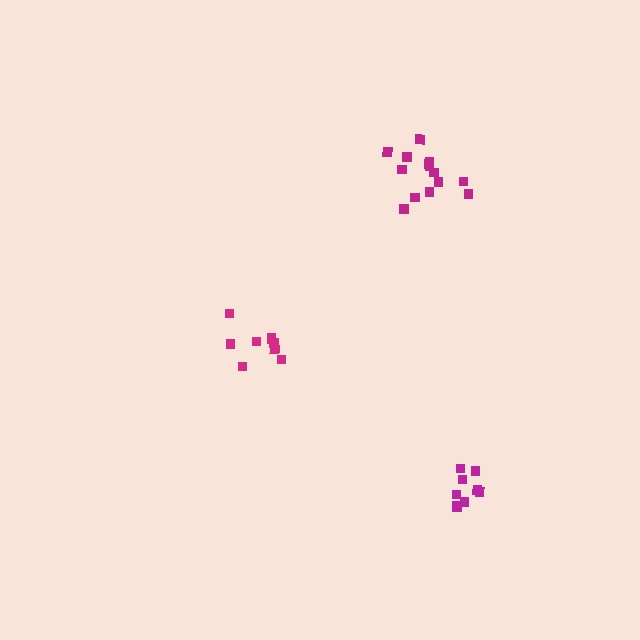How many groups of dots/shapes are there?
There are 3 groups.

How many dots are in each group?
Group 1: 9 dots, Group 2: 9 dots, Group 3: 14 dots (32 total).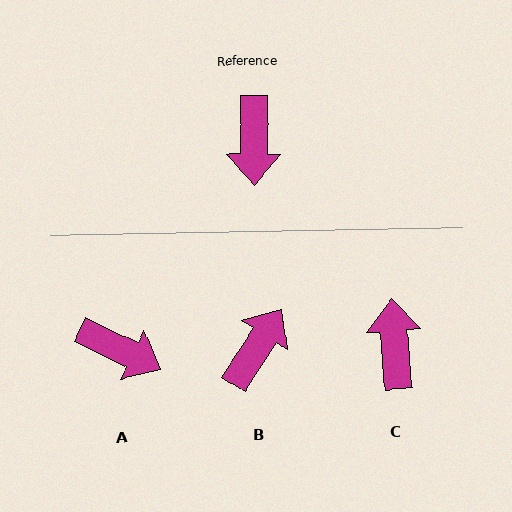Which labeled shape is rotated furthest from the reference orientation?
C, about 175 degrees away.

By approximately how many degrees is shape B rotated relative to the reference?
Approximately 147 degrees counter-clockwise.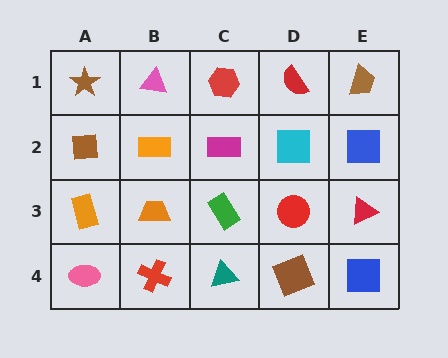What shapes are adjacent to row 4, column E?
A red triangle (row 3, column E), a brown square (row 4, column D).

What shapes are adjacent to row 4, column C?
A green rectangle (row 3, column C), a red cross (row 4, column B), a brown square (row 4, column D).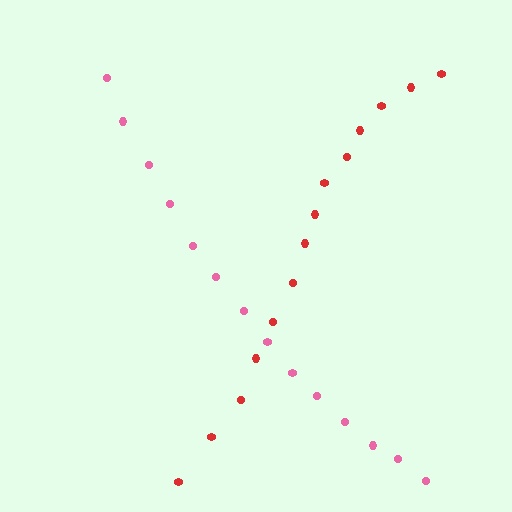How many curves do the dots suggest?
There are 2 distinct paths.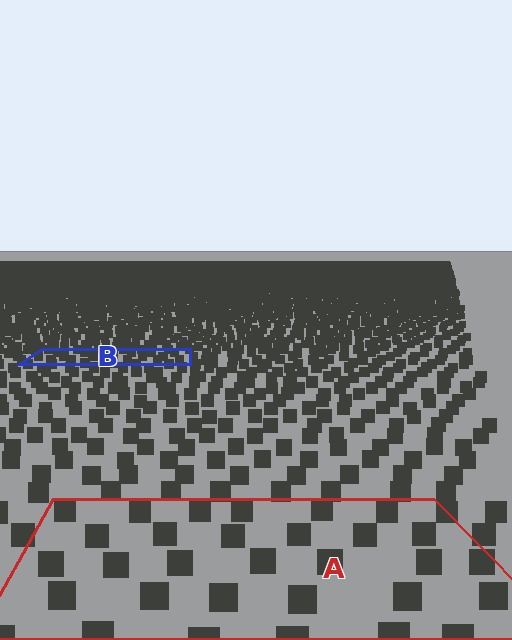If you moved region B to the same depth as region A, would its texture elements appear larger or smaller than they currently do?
They would appear larger. At a closer depth, the same texture elements are projected at a bigger on-screen size.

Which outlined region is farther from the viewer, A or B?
Region B is farther from the viewer — the texture elements inside it appear smaller and more densely packed.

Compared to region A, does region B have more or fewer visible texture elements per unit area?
Region B has more texture elements per unit area — they are packed more densely because it is farther away.